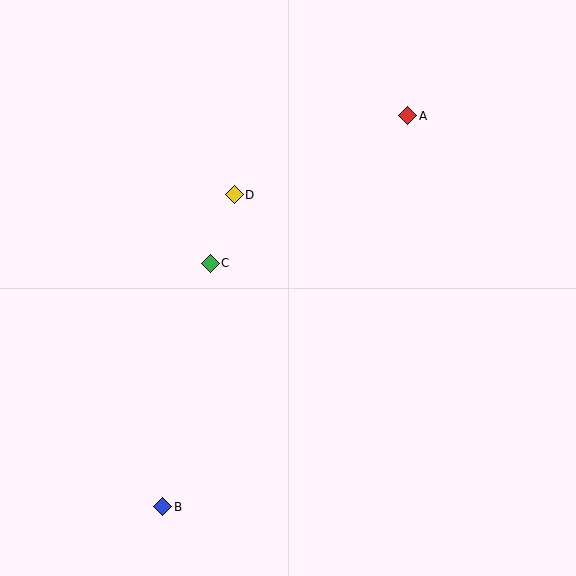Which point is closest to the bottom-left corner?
Point B is closest to the bottom-left corner.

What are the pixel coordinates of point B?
Point B is at (163, 507).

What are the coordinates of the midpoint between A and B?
The midpoint between A and B is at (285, 311).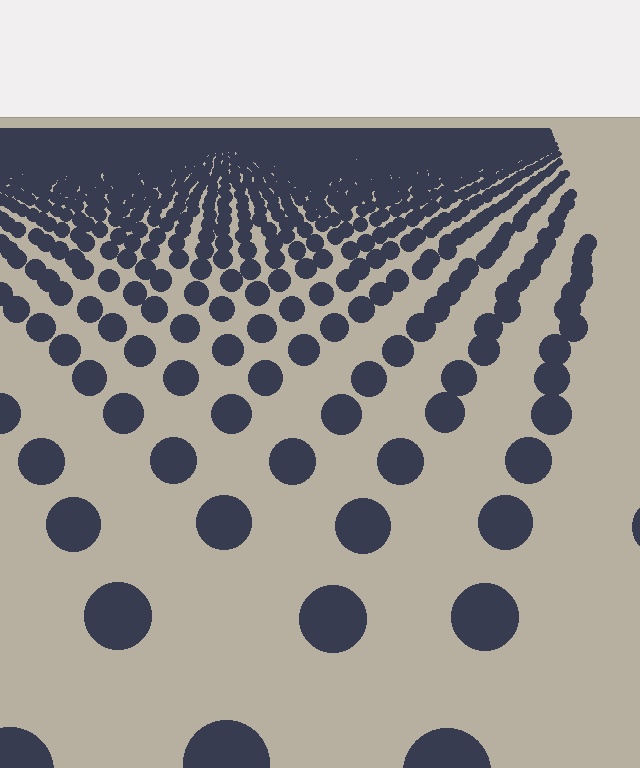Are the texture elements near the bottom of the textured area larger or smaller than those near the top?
Larger. Near the bottom, elements are closer to the viewer and appear at a bigger on-screen size.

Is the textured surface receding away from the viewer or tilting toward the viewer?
The surface is receding away from the viewer. Texture elements get smaller and denser toward the top.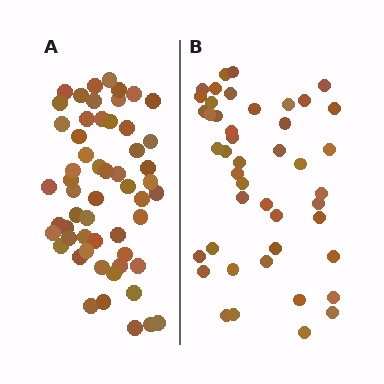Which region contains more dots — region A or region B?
Region A (the left region) has more dots.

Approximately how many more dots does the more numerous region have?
Region A has roughly 12 or so more dots than region B.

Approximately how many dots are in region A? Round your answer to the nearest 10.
About 60 dots. (The exact count is 56, which rounds to 60.)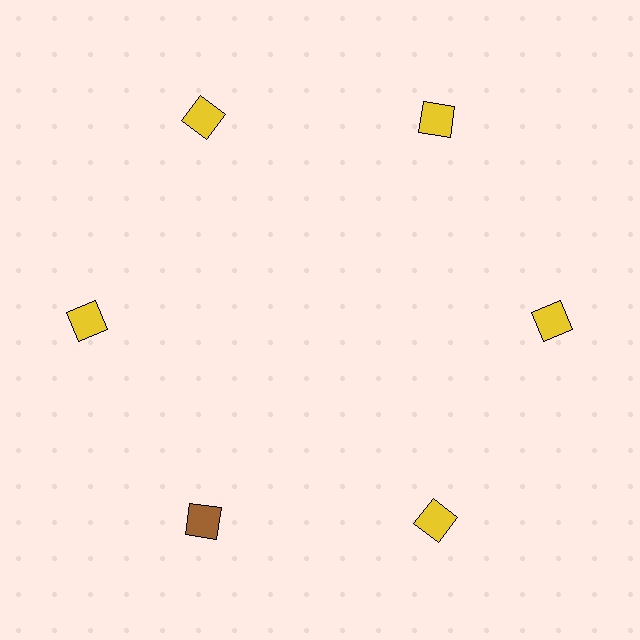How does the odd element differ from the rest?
It has a different color: brown instead of yellow.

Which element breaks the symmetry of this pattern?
The brown square at roughly the 7 o'clock position breaks the symmetry. All other shapes are yellow squares.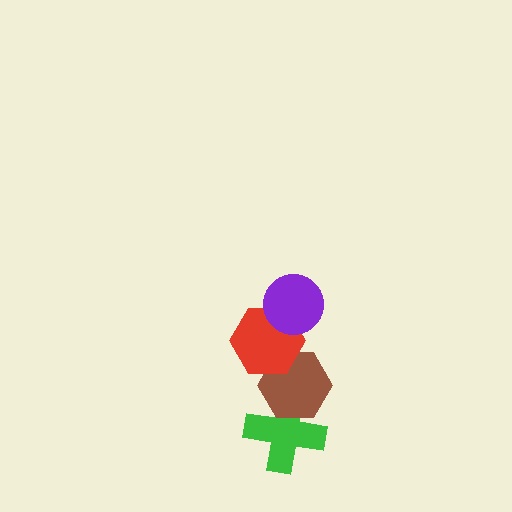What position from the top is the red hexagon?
The red hexagon is 2nd from the top.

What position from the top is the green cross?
The green cross is 4th from the top.